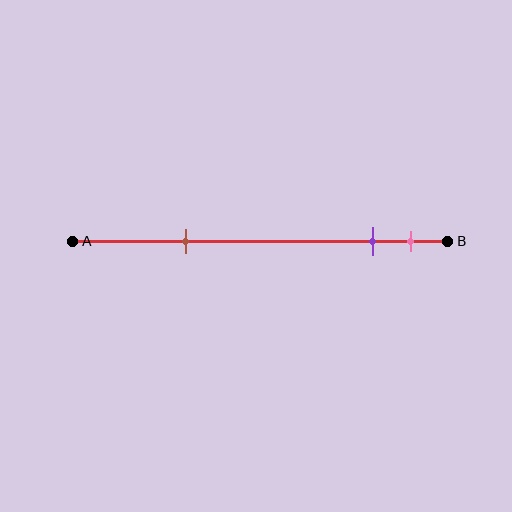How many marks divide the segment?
There are 3 marks dividing the segment.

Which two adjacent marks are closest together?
The purple and pink marks are the closest adjacent pair.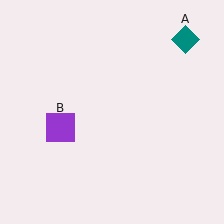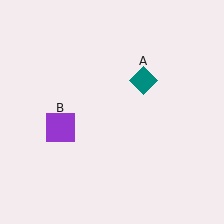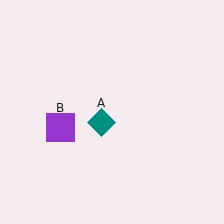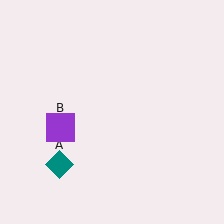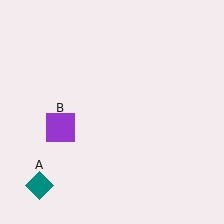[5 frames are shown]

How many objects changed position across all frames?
1 object changed position: teal diamond (object A).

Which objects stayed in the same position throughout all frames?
Purple square (object B) remained stationary.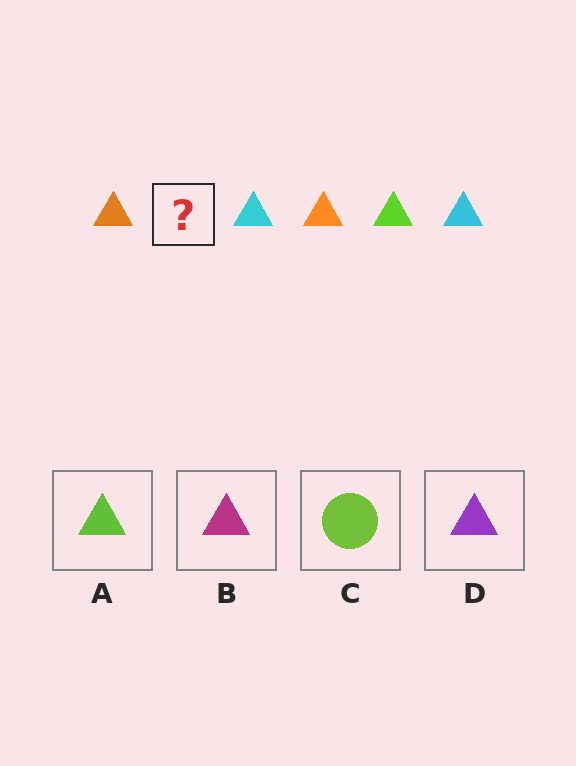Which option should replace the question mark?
Option A.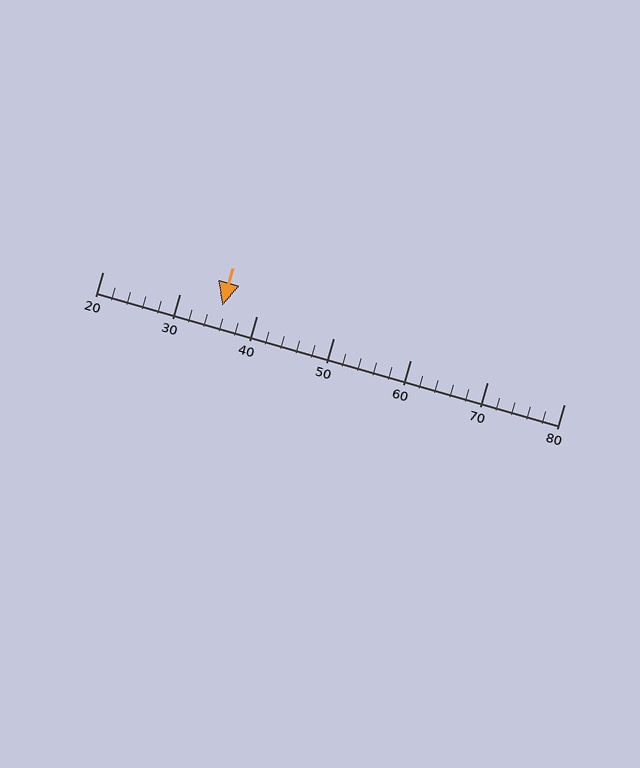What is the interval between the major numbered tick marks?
The major tick marks are spaced 10 units apart.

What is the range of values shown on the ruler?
The ruler shows values from 20 to 80.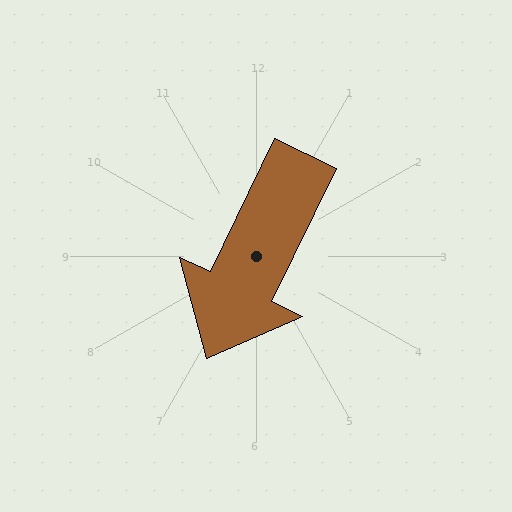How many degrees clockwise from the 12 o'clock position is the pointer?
Approximately 206 degrees.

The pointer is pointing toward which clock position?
Roughly 7 o'clock.